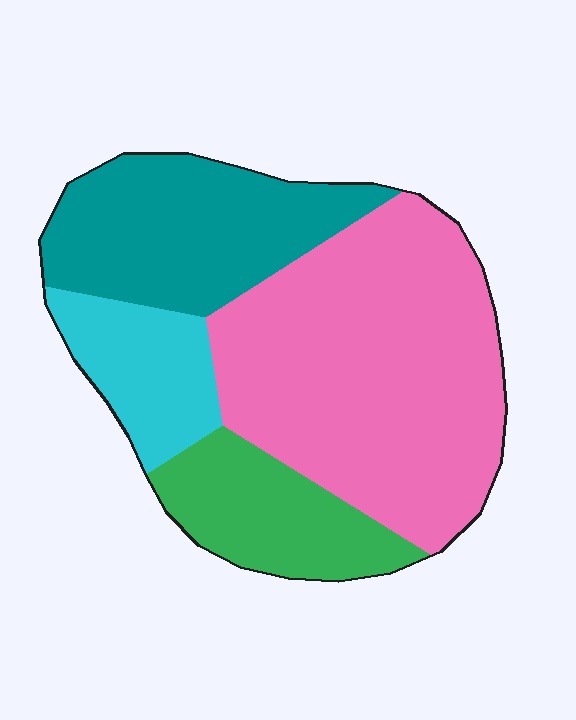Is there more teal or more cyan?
Teal.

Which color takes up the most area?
Pink, at roughly 50%.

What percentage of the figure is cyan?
Cyan covers about 10% of the figure.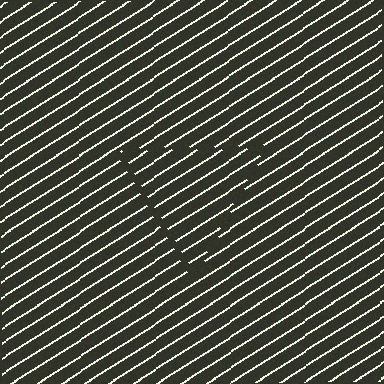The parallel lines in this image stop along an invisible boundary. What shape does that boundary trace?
An illusory triangle. The interior of the shape contains the same grating, shifted by half a period — the contour is defined by the phase discontinuity where line-ends from the inner and outer gratings abut.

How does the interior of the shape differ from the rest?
The interior of the shape contains the same grating, shifted by half a period — the contour is defined by the phase discontinuity where line-ends from the inner and outer gratings abut.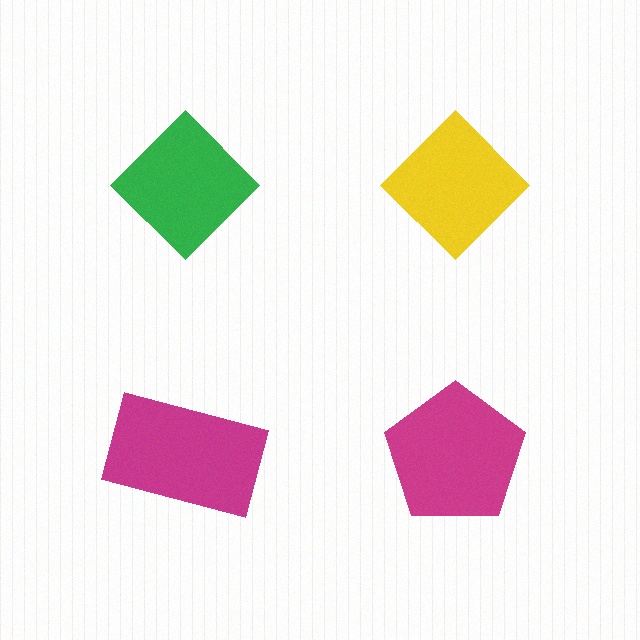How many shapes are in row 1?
2 shapes.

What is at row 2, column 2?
A magenta pentagon.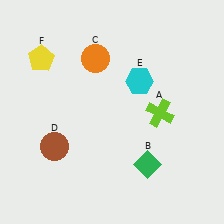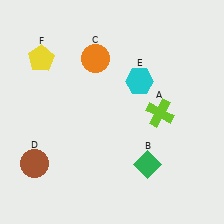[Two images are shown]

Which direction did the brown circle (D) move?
The brown circle (D) moved left.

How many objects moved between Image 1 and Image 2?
1 object moved between the two images.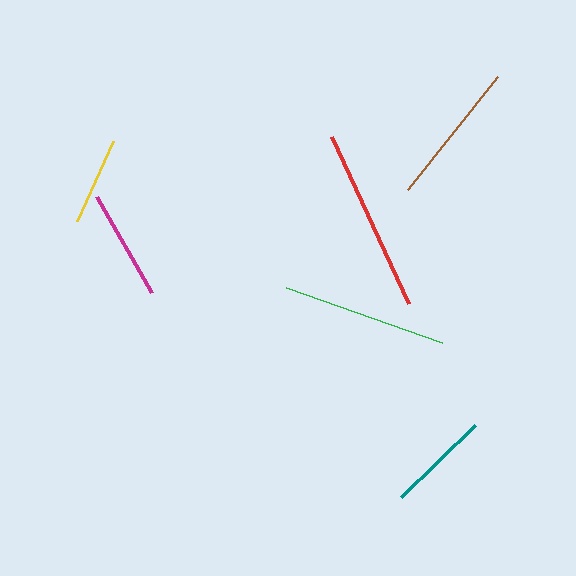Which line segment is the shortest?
The yellow line is the shortest at approximately 88 pixels.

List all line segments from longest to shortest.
From longest to shortest: red, green, brown, magenta, teal, yellow.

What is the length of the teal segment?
The teal segment is approximately 103 pixels long.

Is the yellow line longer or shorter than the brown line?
The brown line is longer than the yellow line.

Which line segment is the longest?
The red line is the longest at approximately 184 pixels.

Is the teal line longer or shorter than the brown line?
The brown line is longer than the teal line.